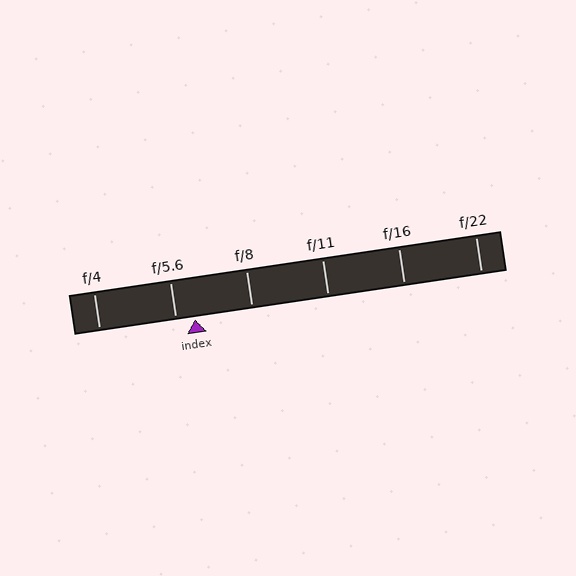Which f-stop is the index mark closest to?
The index mark is closest to f/5.6.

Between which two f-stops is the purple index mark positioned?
The index mark is between f/5.6 and f/8.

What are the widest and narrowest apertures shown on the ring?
The widest aperture shown is f/4 and the narrowest is f/22.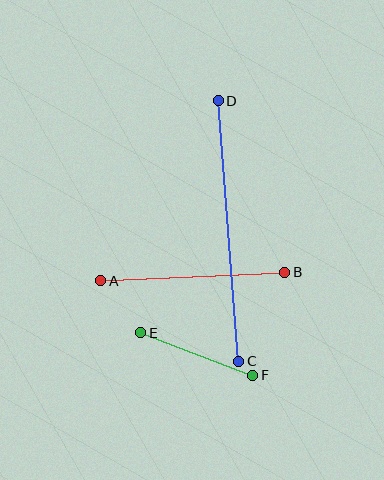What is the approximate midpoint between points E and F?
The midpoint is at approximately (197, 354) pixels.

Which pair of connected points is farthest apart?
Points C and D are farthest apart.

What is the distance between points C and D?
The distance is approximately 261 pixels.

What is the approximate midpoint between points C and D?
The midpoint is at approximately (228, 231) pixels.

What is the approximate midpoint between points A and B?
The midpoint is at approximately (193, 276) pixels.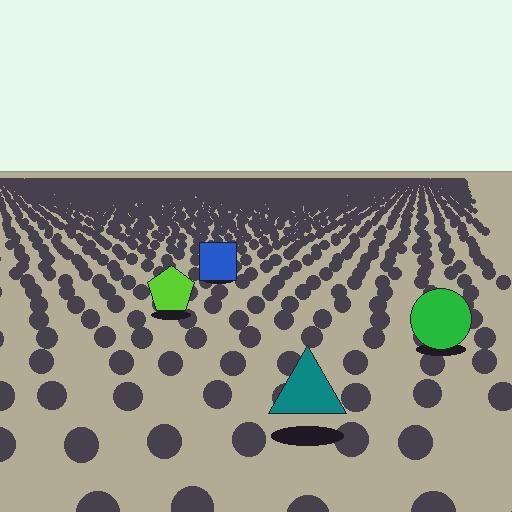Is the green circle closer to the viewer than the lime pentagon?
Yes. The green circle is closer — you can tell from the texture gradient: the ground texture is coarser near it.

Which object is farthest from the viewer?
The blue square is farthest from the viewer. It appears smaller and the ground texture around it is denser.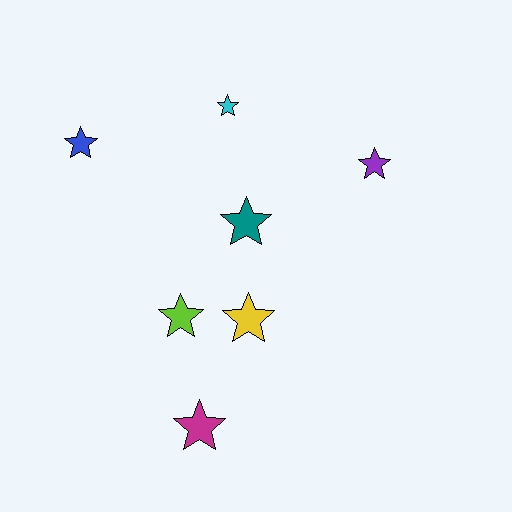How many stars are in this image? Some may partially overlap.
There are 7 stars.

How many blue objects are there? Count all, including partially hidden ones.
There is 1 blue object.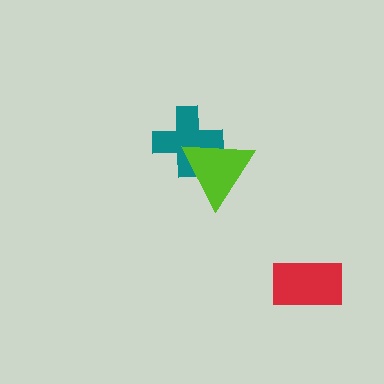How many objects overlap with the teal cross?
1 object overlaps with the teal cross.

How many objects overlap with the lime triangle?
1 object overlaps with the lime triangle.